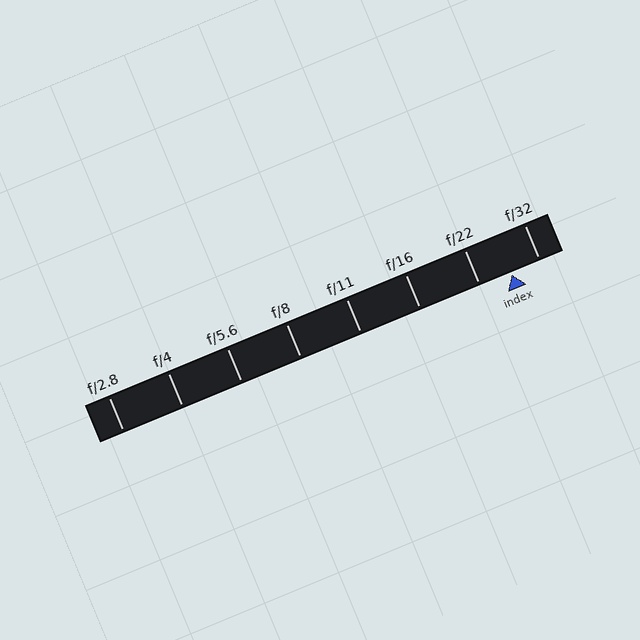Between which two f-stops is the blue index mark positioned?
The index mark is between f/22 and f/32.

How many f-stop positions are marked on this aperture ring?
There are 8 f-stop positions marked.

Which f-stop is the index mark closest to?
The index mark is closest to f/32.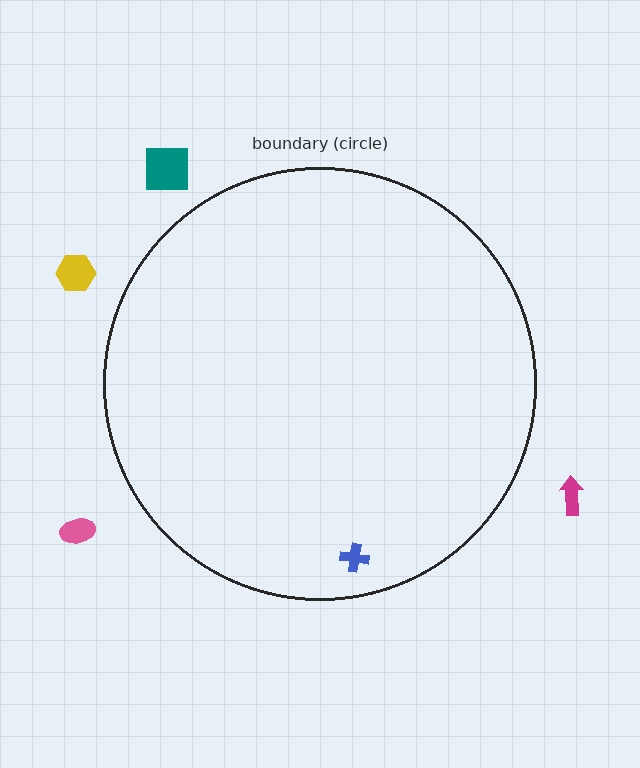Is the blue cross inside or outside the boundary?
Inside.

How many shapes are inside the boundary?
1 inside, 4 outside.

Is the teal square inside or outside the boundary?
Outside.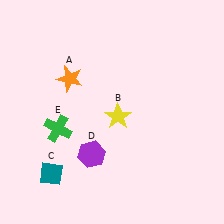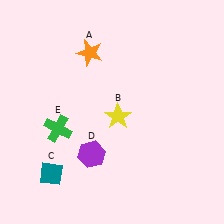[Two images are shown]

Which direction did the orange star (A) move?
The orange star (A) moved up.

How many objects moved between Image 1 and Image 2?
1 object moved between the two images.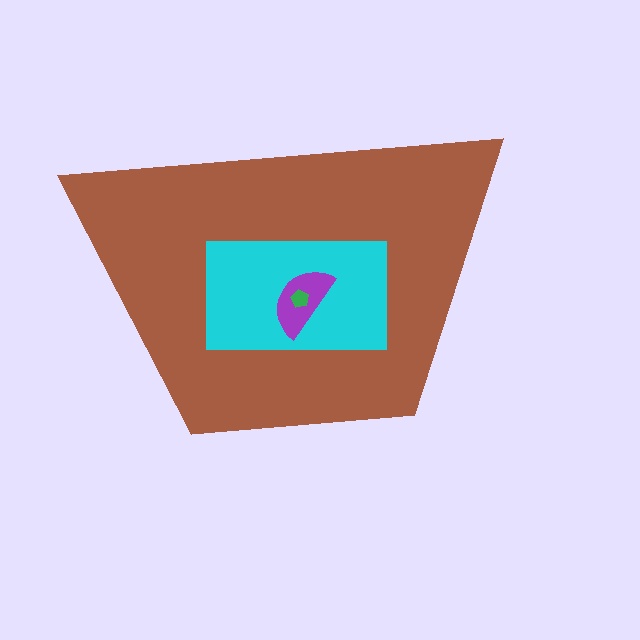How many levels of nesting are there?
4.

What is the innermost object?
The green pentagon.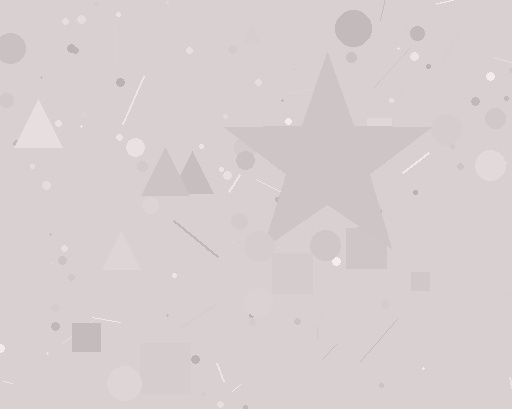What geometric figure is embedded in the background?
A star is embedded in the background.